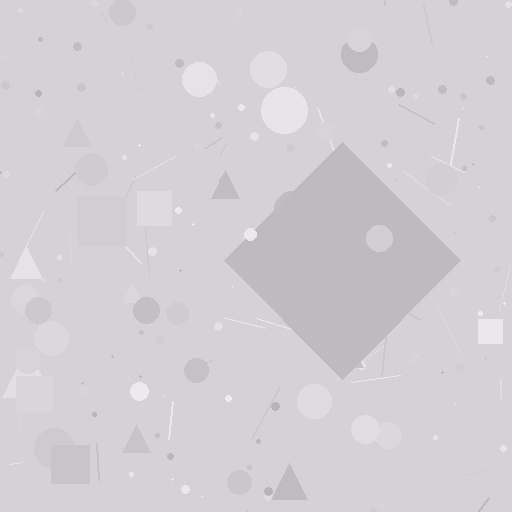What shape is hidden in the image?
A diamond is hidden in the image.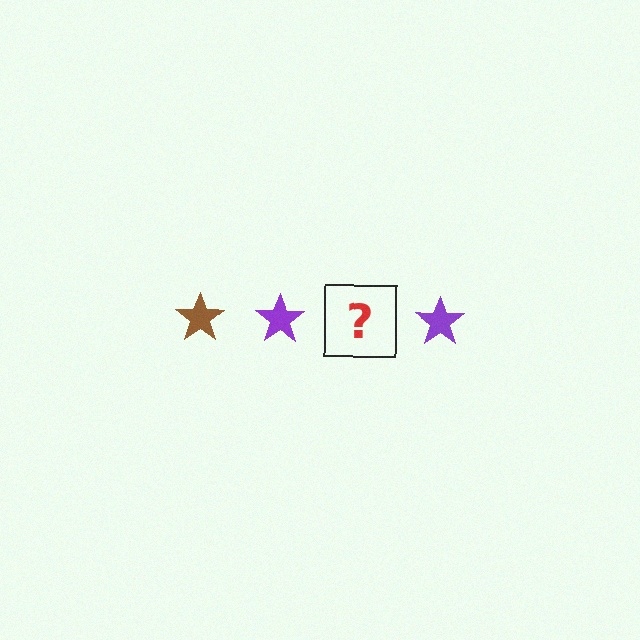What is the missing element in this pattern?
The missing element is a brown star.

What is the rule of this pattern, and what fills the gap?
The rule is that the pattern cycles through brown, purple stars. The gap should be filled with a brown star.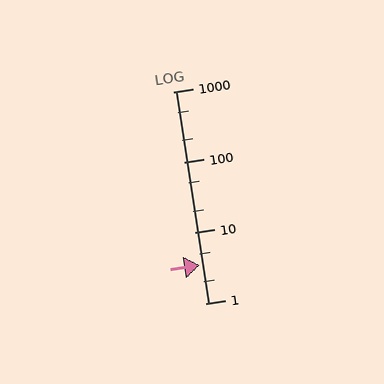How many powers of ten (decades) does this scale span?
The scale spans 3 decades, from 1 to 1000.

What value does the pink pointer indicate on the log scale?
The pointer indicates approximately 3.5.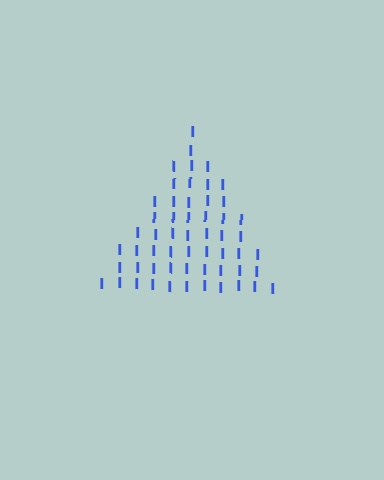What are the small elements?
The small elements are letter I's.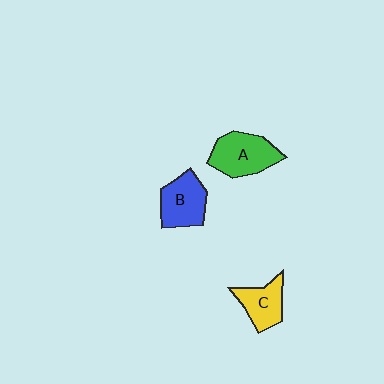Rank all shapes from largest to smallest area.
From largest to smallest: A (green), B (blue), C (yellow).